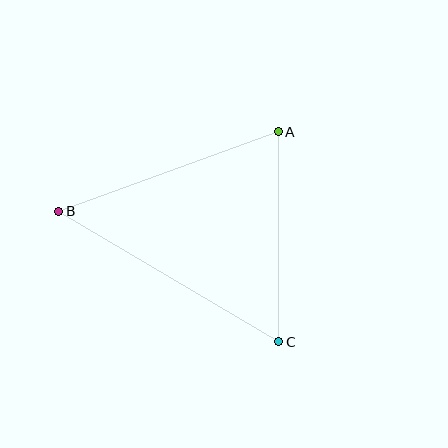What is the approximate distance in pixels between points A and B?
The distance between A and B is approximately 234 pixels.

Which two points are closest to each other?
Points A and C are closest to each other.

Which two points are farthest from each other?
Points B and C are farthest from each other.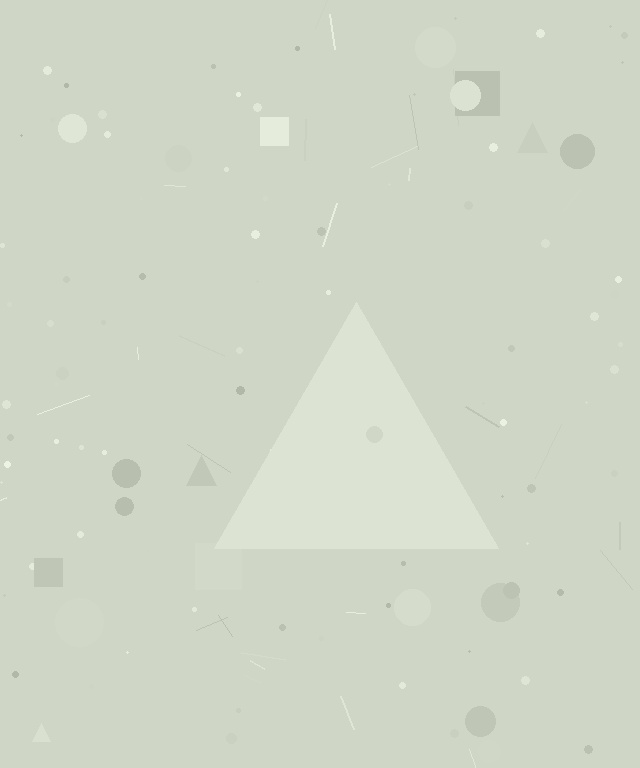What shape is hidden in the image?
A triangle is hidden in the image.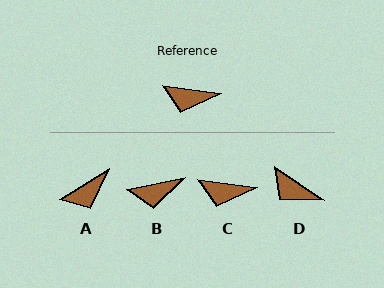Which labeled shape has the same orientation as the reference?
C.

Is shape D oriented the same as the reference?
No, it is off by about 26 degrees.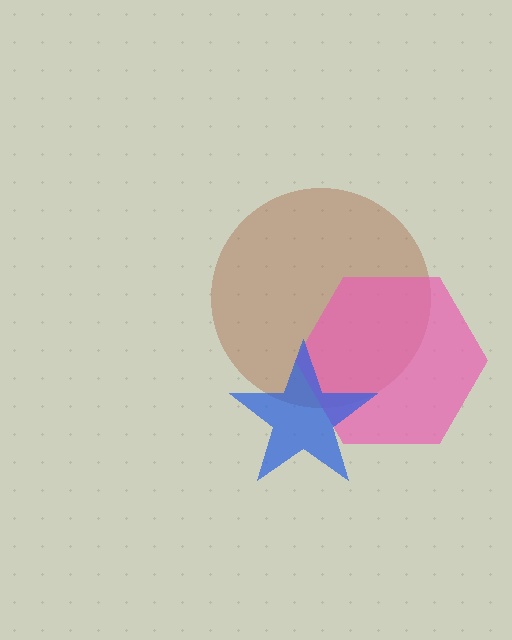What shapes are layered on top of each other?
The layered shapes are: a brown circle, a pink hexagon, a blue star.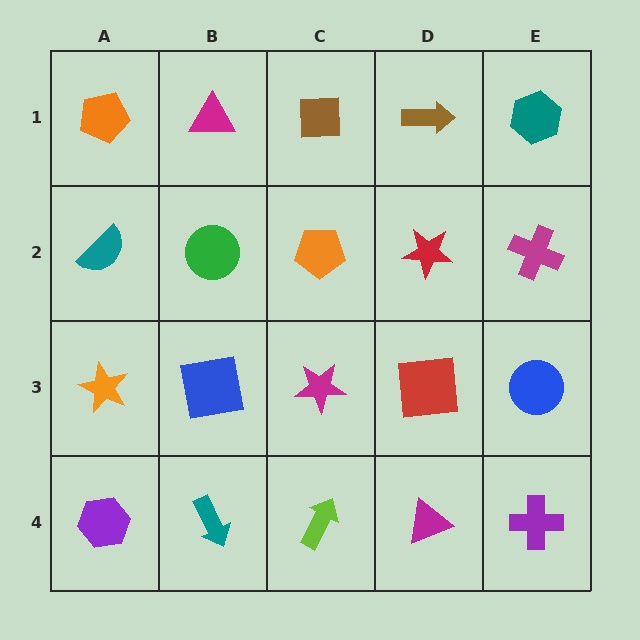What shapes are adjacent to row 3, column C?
An orange pentagon (row 2, column C), a lime arrow (row 4, column C), a blue square (row 3, column B), a red square (row 3, column D).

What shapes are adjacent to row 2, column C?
A brown square (row 1, column C), a magenta star (row 3, column C), a green circle (row 2, column B), a red star (row 2, column D).